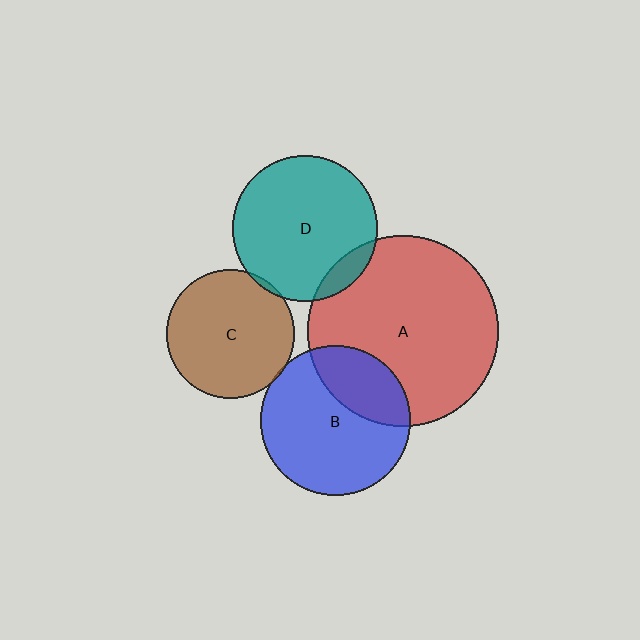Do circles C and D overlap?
Yes.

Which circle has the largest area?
Circle A (red).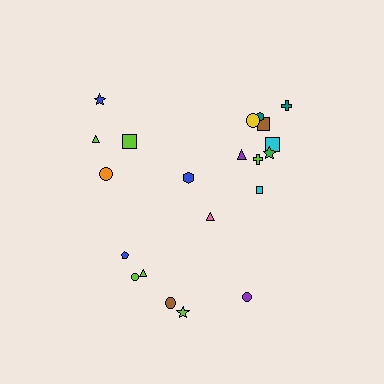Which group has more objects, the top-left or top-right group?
The top-right group.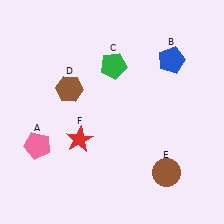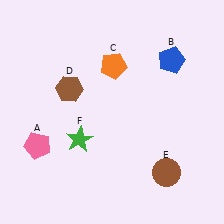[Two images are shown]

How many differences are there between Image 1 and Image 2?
There are 2 differences between the two images.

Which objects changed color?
C changed from green to orange. F changed from red to green.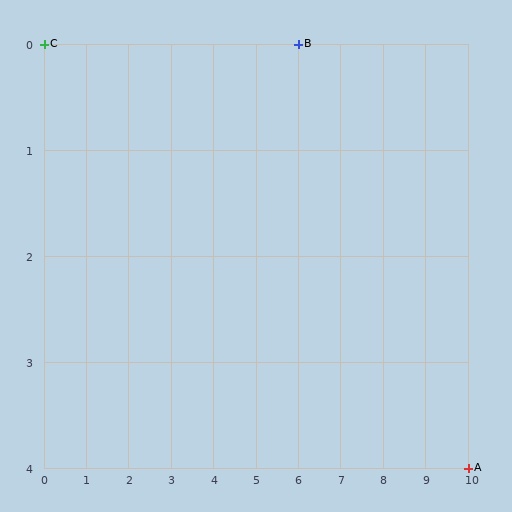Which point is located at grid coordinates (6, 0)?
Point B is at (6, 0).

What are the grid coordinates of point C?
Point C is at grid coordinates (0, 0).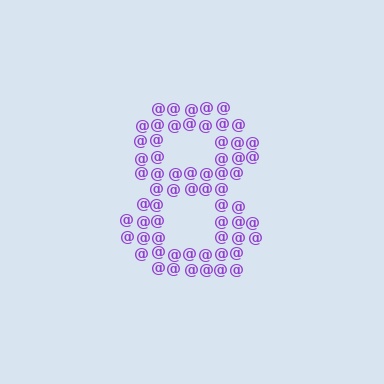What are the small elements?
The small elements are at signs.